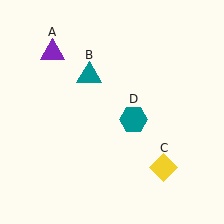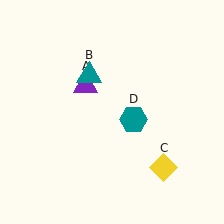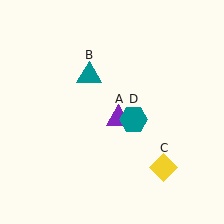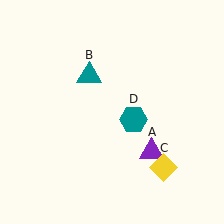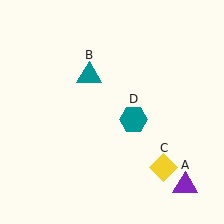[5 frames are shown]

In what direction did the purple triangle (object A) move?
The purple triangle (object A) moved down and to the right.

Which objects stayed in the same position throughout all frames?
Teal triangle (object B) and yellow diamond (object C) and teal hexagon (object D) remained stationary.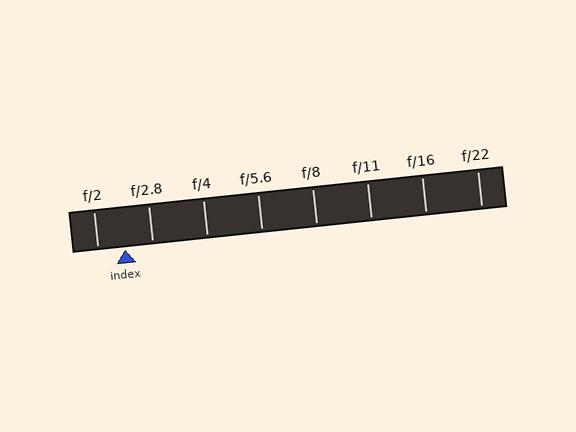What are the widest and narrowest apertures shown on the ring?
The widest aperture shown is f/2 and the narrowest is f/22.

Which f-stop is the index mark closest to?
The index mark is closest to f/2.8.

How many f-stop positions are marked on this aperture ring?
There are 8 f-stop positions marked.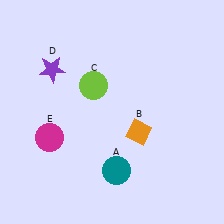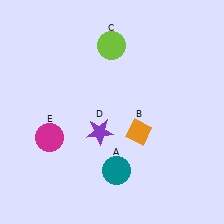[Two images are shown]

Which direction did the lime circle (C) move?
The lime circle (C) moved up.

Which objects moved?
The objects that moved are: the lime circle (C), the purple star (D).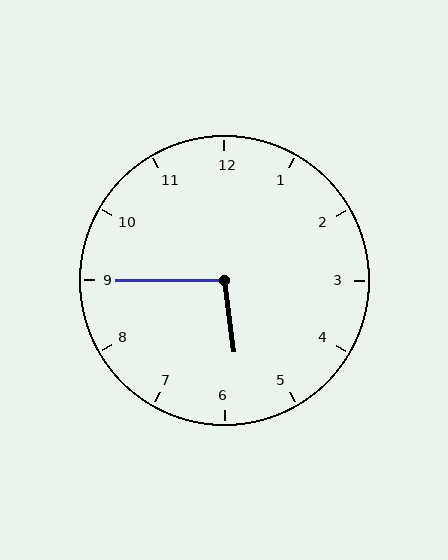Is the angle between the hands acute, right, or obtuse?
It is obtuse.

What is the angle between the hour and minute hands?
Approximately 98 degrees.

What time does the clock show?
5:45.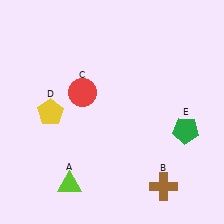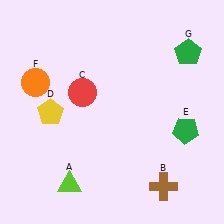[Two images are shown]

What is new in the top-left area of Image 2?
An orange circle (F) was added in the top-left area of Image 2.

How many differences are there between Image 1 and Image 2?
There are 2 differences between the two images.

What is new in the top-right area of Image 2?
A green pentagon (G) was added in the top-right area of Image 2.